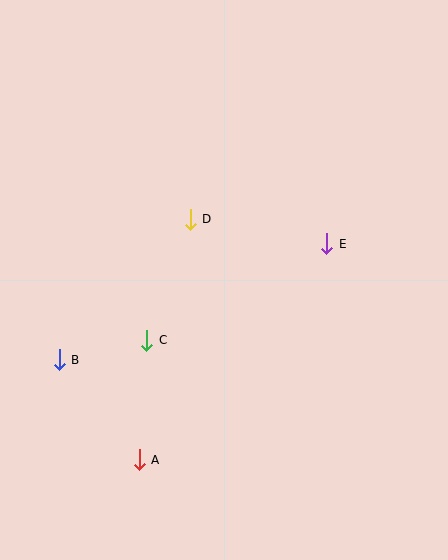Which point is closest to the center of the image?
Point D at (190, 219) is closest to the center.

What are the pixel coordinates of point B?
Point B is at (59, 360).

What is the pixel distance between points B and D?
The distance between B and D is 192 pixels.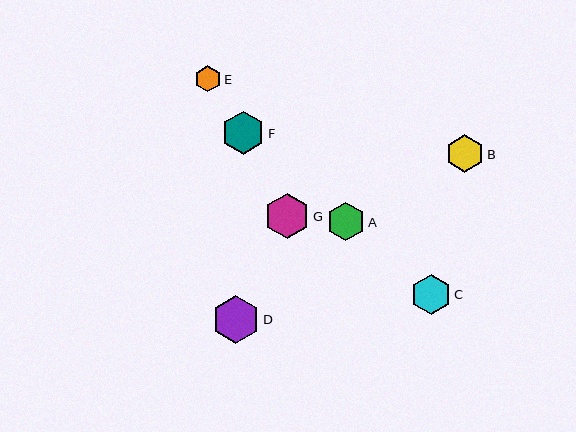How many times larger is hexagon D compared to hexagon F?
Hexagon D is approximately 1.1 times the size of hexagon F.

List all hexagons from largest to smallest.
From largest to smallest: D, G, F, C, A, B, E.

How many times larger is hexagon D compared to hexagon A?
Hexagon D is approximately 1.2 times the size of hexagon A.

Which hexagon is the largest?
Hexagon D is the largest with a size of approximately 48 pixels.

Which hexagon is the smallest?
Hexagon E is the smallest with a size of approximately 26 pixels.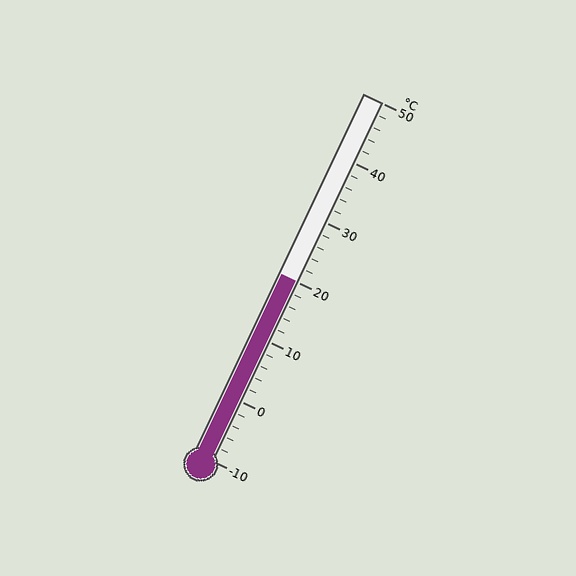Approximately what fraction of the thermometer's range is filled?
The thermometer is filled to approximately 50% of its range.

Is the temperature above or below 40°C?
The temperature is below 40°C.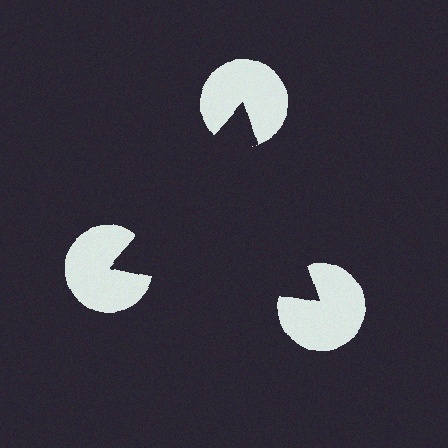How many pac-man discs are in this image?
There are 3 — one at each vertex of the illusory triangle.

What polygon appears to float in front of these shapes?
An illusory triangle — its edges are inferred from the aligned wedge cuts in the pac-man discs, not physically drawn.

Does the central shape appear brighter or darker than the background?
It typically appears slightly darker than the background, even though no actual brightness change is drawn.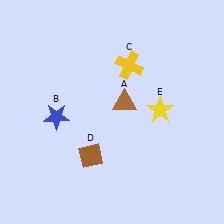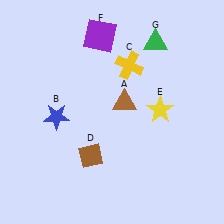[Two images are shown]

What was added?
A purple square (F), a green triangle (G) were added in Image 2.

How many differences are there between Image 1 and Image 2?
There are 2 differences between the two images.